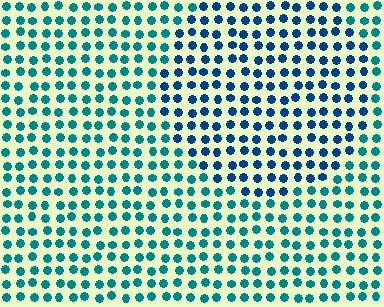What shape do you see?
I see a circle.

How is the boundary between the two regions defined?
The boundary is defined purely by a slight shift in hue (about 31 degrees). Spacing, size, and orientation are identical on both sides.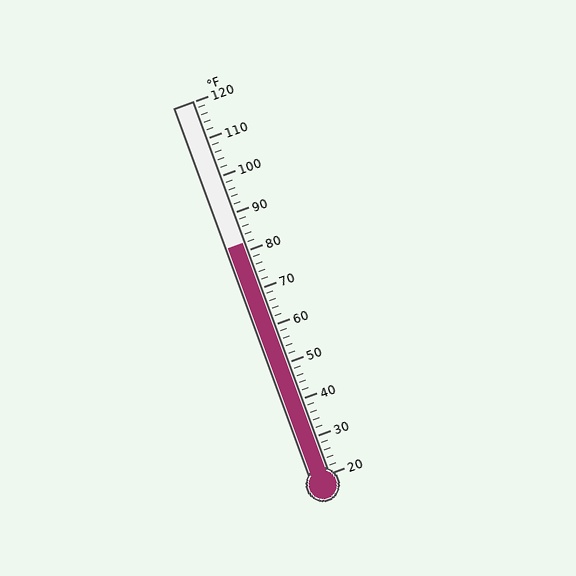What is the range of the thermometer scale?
The thermometer scale ranges from 20°F to 120°F.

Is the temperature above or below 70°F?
The temperature is above 70°F.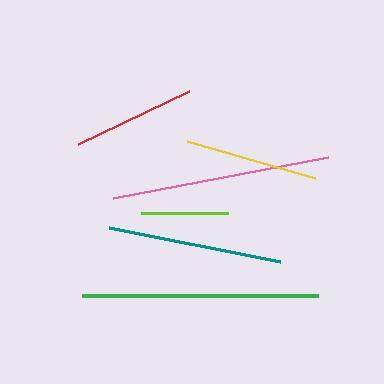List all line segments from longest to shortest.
From longest to shortest: green, pink, teal, yellow, red, lime.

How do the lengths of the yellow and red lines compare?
The yellow and red lines are approximately the same length.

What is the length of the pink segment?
The pink segment is approximately 218 pixels long.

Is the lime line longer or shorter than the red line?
The red line is longer than the lime line.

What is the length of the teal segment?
The teal segment is approximately 175 pixels long.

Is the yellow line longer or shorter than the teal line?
The teal line is longer than the yellow line.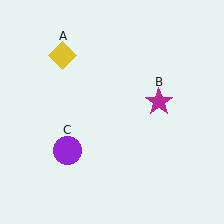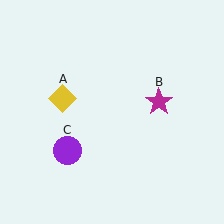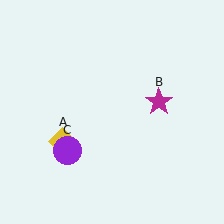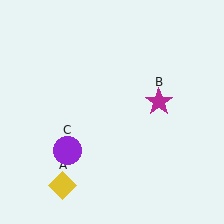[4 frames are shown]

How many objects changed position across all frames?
1 object changed position: yellow diamond (object A).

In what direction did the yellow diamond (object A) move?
The yellow diamond (object A) moved down.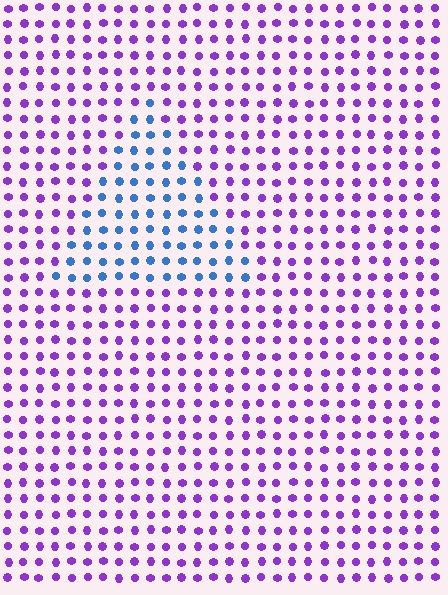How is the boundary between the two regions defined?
The boundary is defined purely by a slight shift in hue (about 62 degrees). Spacing, size, and orientation are identical on both sides.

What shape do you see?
I see a triangle.